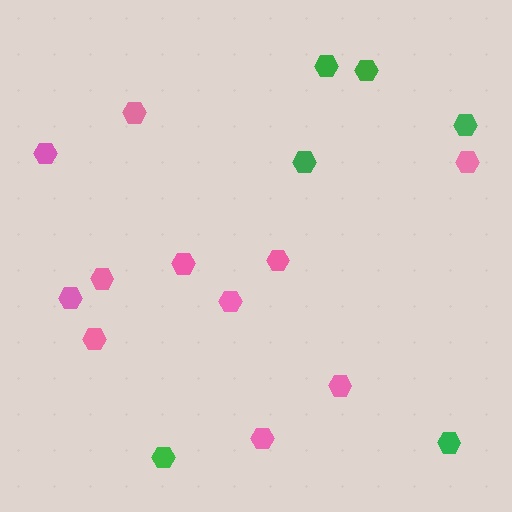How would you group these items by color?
There are 2 groups: one group of green hexagons (6) and one group of pink hexagons (11).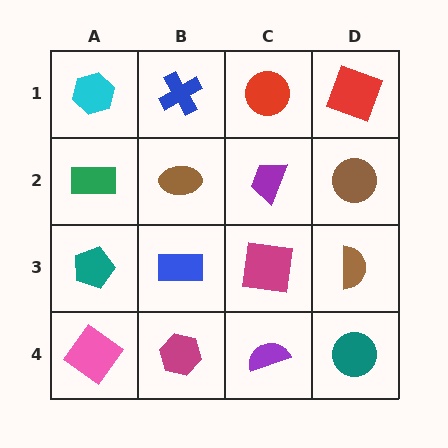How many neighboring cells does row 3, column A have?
3.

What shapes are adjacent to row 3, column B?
A brown ellipse (row 2, column B), a magenta hexagon (row 4, column B), a teal pentagon (row 3, column A), a magenta square (row 3, column C).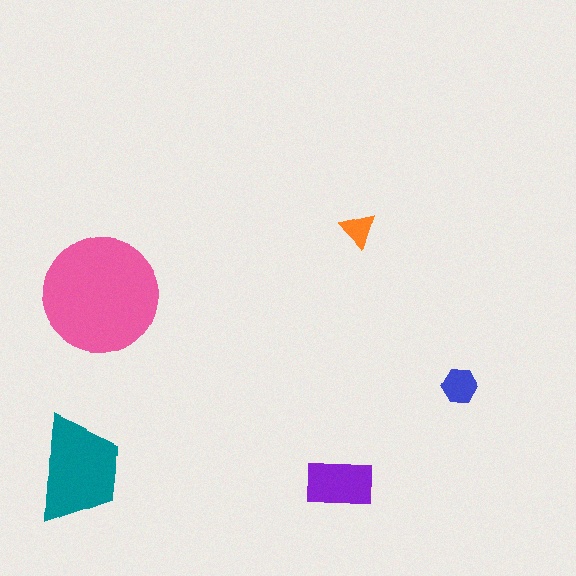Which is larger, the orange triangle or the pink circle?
The pink circle.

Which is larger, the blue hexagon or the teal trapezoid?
The teal trapezoid.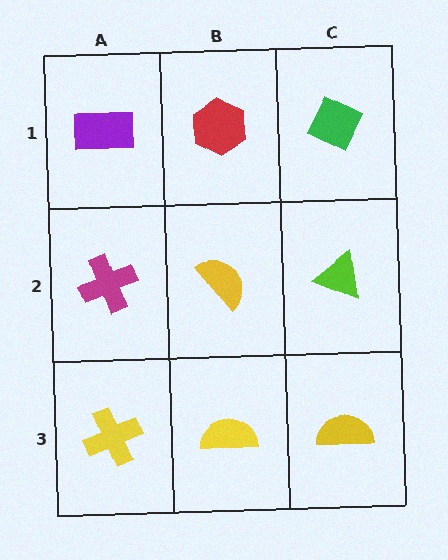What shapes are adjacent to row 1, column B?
A yellow semicircle (row 2, column B), a purple rectangle (row 1, column A), a green diamond (row 1, column C).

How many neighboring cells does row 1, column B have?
3.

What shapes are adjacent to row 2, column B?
A red hexagon (row 1, column B), a yellow semicircle (row 3, column B), a magenta cross (row 2, column A), a lime triangle (row 2, column C).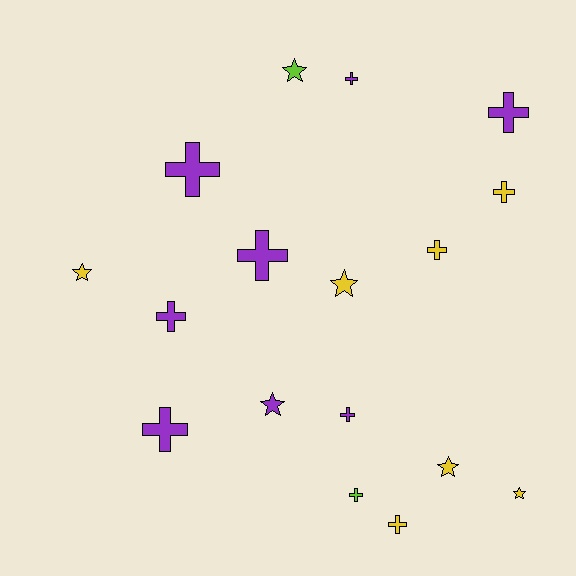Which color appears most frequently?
Purple, with 8 objects.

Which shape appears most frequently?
Cross, with 11 objects.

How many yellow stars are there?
There are 4 yellow stars.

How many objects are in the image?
There are 17 objects.